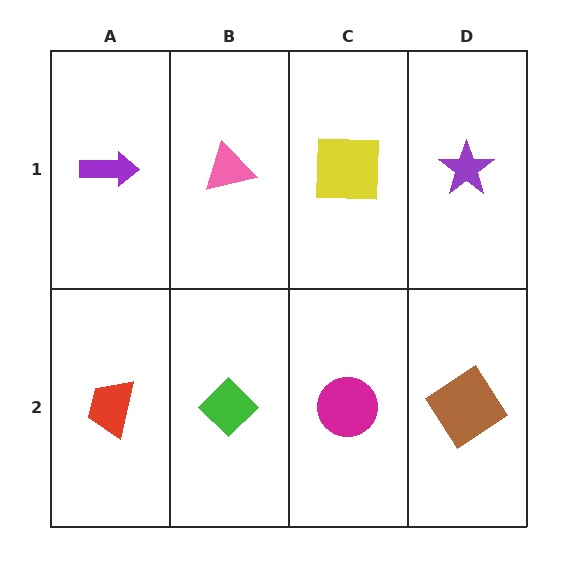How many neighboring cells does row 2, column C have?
3.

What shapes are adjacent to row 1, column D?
A brown diamond (row 2, column D), a yellow square (row 1, column C).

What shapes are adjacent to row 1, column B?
A green diamond (row 2, column B), a purple arrow (row 1, column A), a yellow square (row 1, column C).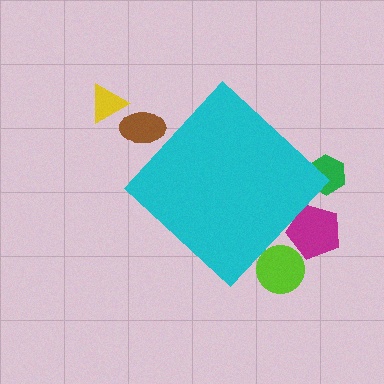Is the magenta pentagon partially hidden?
Yes, the magenta pentagon is partially hidden behind the cyan diamond.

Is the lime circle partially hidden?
Yes, the lime circle is partially hidden behind the cyan diamond.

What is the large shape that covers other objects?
A cyan diamond.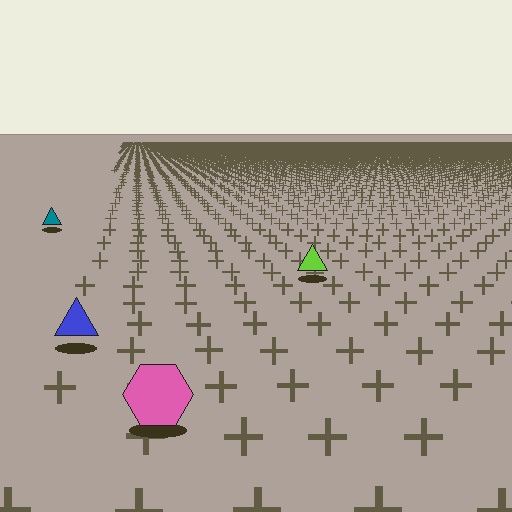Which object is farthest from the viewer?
The teal triangle is farthest from the viewer. It appears smaller and the ground texture around it is denser.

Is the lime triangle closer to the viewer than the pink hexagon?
No. The pink hexagon is closer — you can tell from the texture gradient: the ground texture is coarser near it.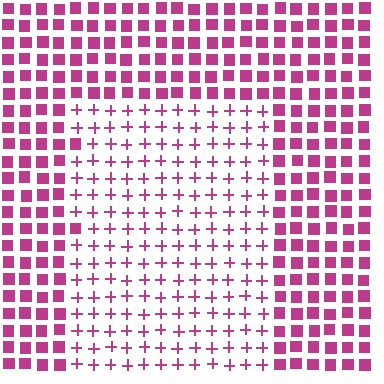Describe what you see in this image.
The image is filled with small magenta elements arranged in a uniform grid. A rectangle-shaped region contains plus signs, while the surrounding area contains squares. The boundary is defined purely by the change in element shape.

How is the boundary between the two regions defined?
The boundary is defined by a change in element shape: plus signs inside vs. squares outside. All elements share the same color and spacing.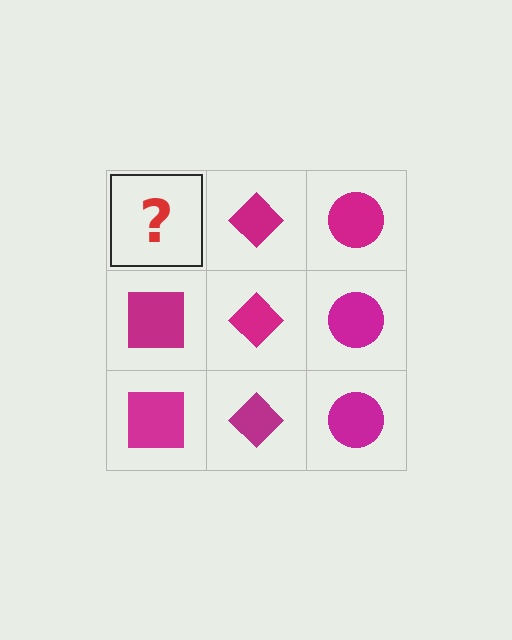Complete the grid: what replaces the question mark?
The question mark should be replaced with a magenta square.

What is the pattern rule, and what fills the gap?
The rule is that each column has a consistent shape. The gap should be filled with a magenta square.